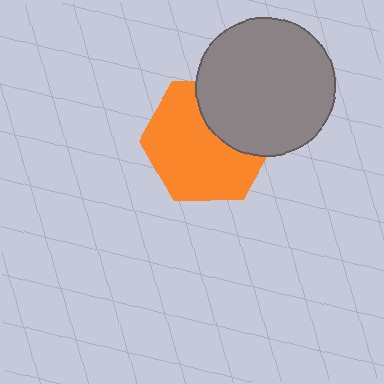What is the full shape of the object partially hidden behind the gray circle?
The partially hidden object is an orange hexagon.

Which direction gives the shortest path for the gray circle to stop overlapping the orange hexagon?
Moving toward the upper-right gives the shortest separation.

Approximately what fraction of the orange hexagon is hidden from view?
Roughly 33% of the orange hexagon is hidden behind the gray circle.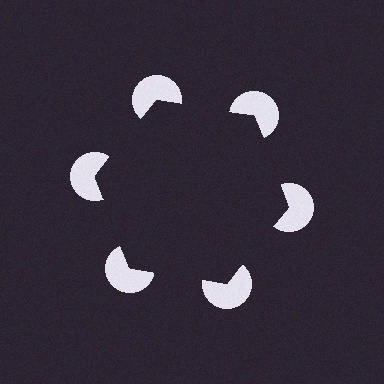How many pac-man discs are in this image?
There are 6 — one at each vertex of the illusory hexagon.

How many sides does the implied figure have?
6 sides.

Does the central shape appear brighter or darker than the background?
It typically appears slightly darker than the background, even though no actual brightness change is drawn.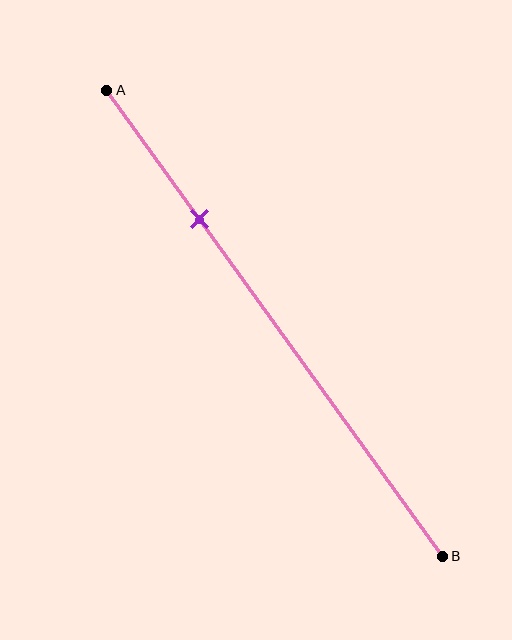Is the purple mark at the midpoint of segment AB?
No, the mark is at about 30% from A, not at the 50% midpoint.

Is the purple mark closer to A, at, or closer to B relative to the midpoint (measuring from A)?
The purple mark is closer to point A than the midpoint of segment AB.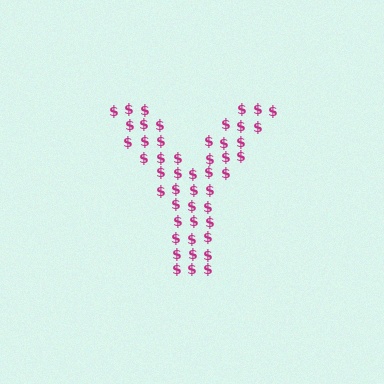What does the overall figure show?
The overall figure shows the letter Y.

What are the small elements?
The small elements are dollar signs.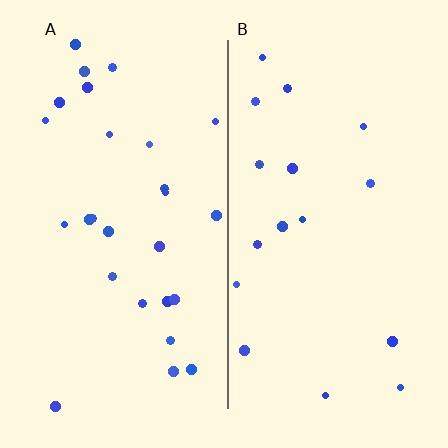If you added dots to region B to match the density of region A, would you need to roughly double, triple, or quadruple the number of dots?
Approximately double.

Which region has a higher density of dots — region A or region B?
A (the left).